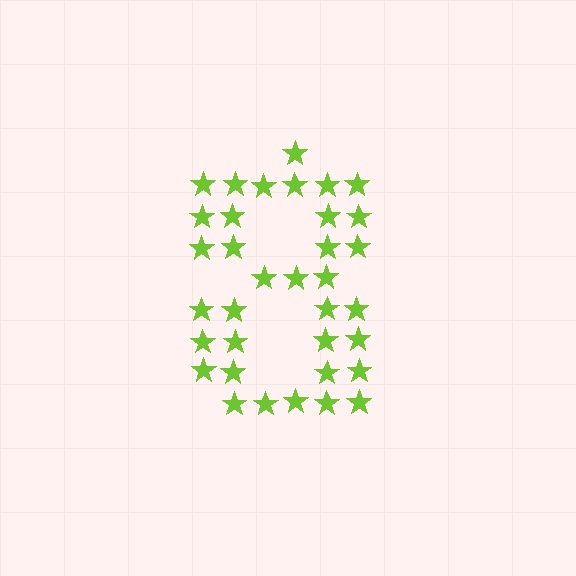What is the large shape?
The large shape is the digit 8.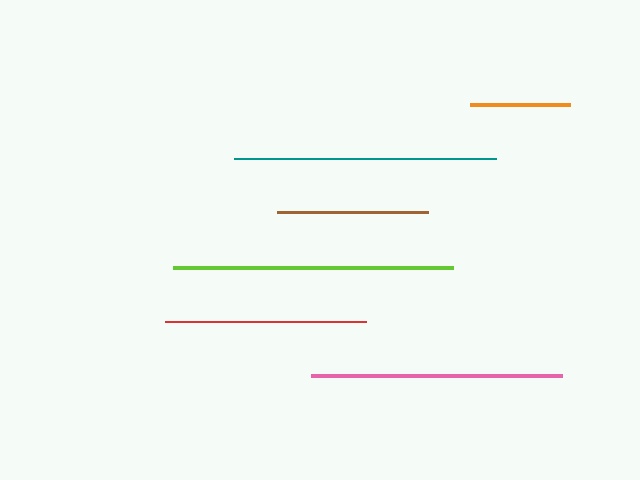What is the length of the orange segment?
The orange segment is approximately 100 pixels long.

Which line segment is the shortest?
The orange line is the shortest at approximately 100 pixels.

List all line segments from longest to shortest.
From longest to shortest: lime, teal, pink, red, brown, orange.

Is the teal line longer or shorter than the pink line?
The teal line is longer than the pink line.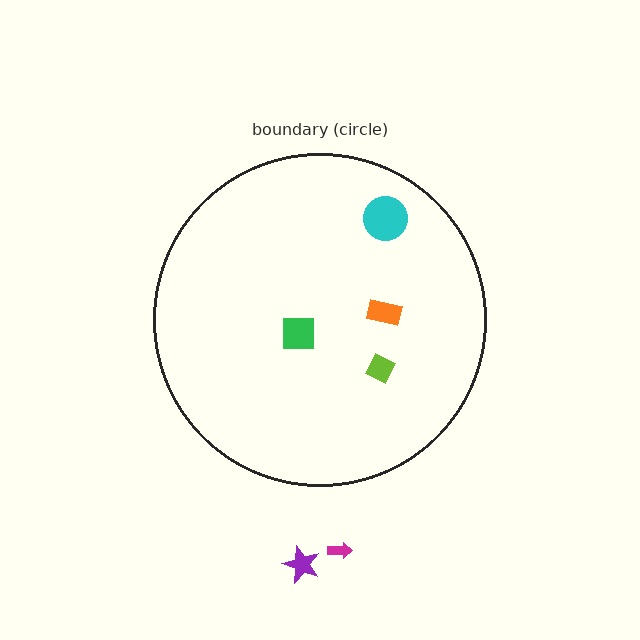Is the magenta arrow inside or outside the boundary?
Outside.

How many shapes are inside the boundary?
4 inside, 2 outside.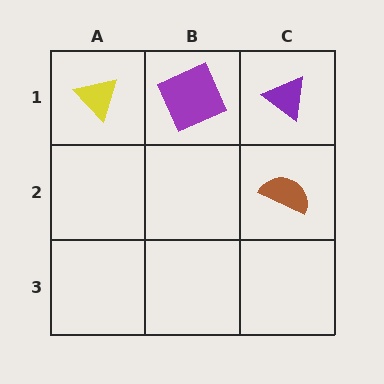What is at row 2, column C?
A brown semicircle.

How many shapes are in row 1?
3 shapes.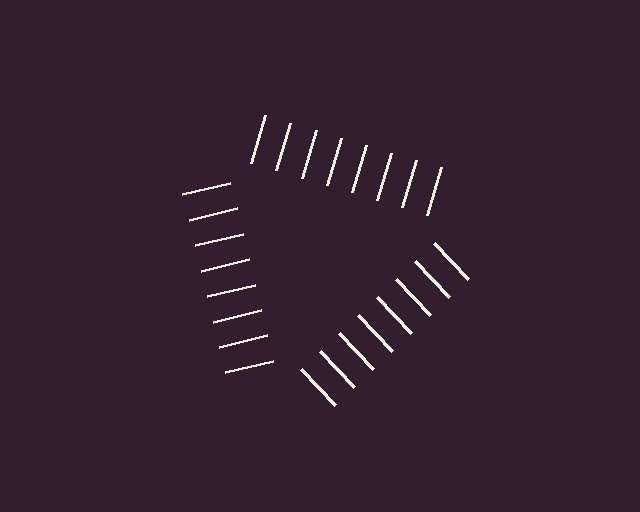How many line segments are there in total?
24 — 8 along each of the 3 edges.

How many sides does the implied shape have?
3 sides — the line-ends trace a triangle.